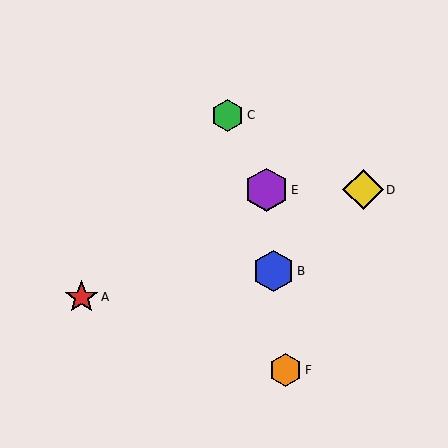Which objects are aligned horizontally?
Objects D, E are aligned horizontally.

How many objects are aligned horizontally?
2 objects (D, E) are aligned horizontally.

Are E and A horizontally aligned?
No, E is at y≈190 and A is at y≈297.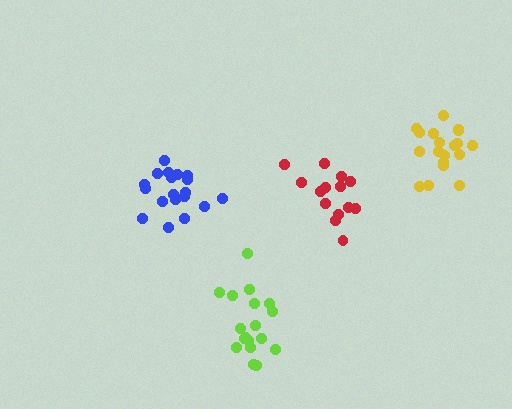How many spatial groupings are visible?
There are 4 spatial groupings.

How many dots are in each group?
Group 1: 19 dots, Group 2: 18 dots, Group 3: 14 dots, Group 4: 19 dots (70 total).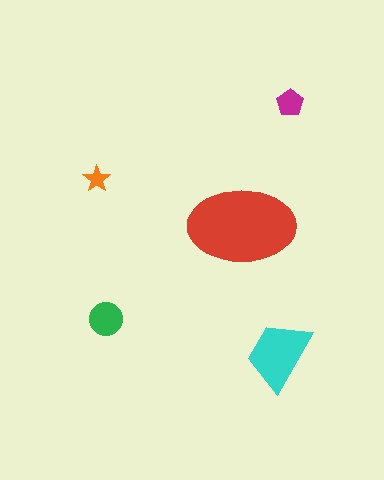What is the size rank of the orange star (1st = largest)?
5th.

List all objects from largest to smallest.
The red ellipse, the cyan trapezoid, the green circle, the magenta pentagon, the orange star.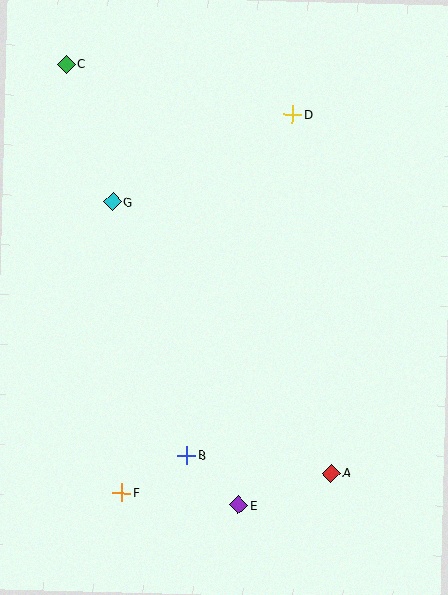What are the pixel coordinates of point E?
Point E is at (239, 505).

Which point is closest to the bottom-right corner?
Point A is closest to the bottom-right corner.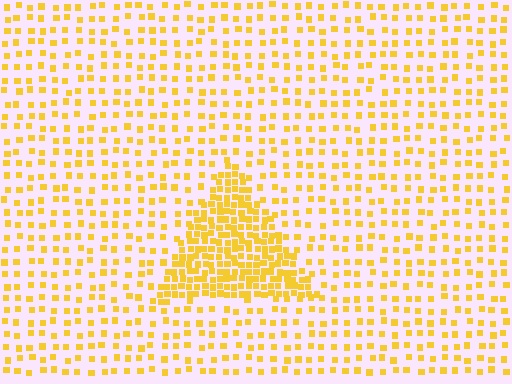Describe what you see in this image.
The image contains small yellow elements arranged at two different densities. A triangle-shaped region is visible where the elements are more densely packed than the surrounding area.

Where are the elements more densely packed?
The elements are more densely packed inside the triangle boundary.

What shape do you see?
I see a triangle.